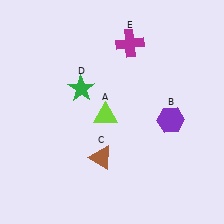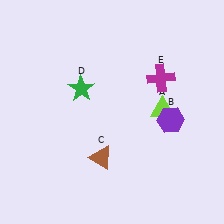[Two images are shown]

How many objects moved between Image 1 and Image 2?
2 objects moved between the two images.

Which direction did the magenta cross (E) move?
The magenta cross (E) moved down.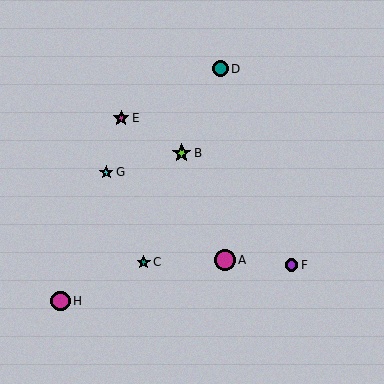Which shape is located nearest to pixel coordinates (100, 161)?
The cyan star (labeled G) at (106, 172) is nearest to that location.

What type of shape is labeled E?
Shape E is a magenta star.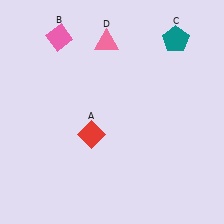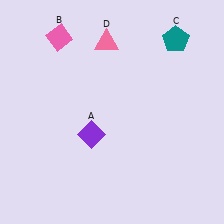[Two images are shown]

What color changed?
The diamond (A) changed from red in Image 1 to purple in Image 2.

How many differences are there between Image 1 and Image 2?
There is 1 difference between the two images.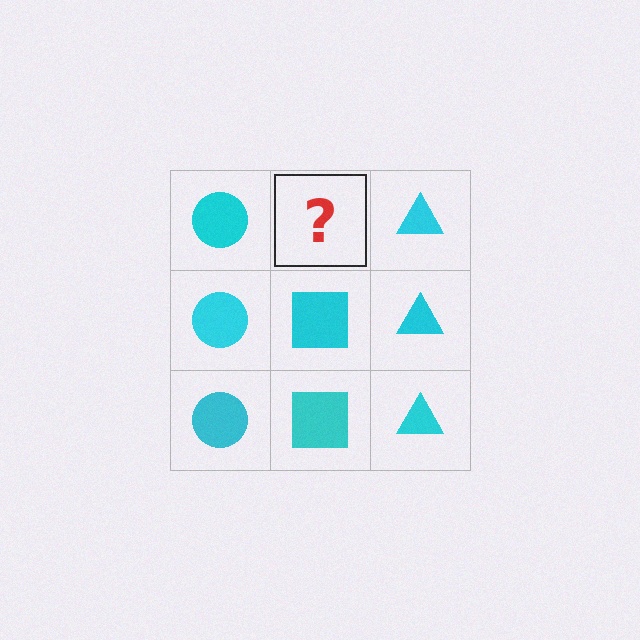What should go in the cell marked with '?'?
The missing cell should contain a cyan square.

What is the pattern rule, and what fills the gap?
The rule is that each column has a consistent shape. The gap should be filled with a cyan square.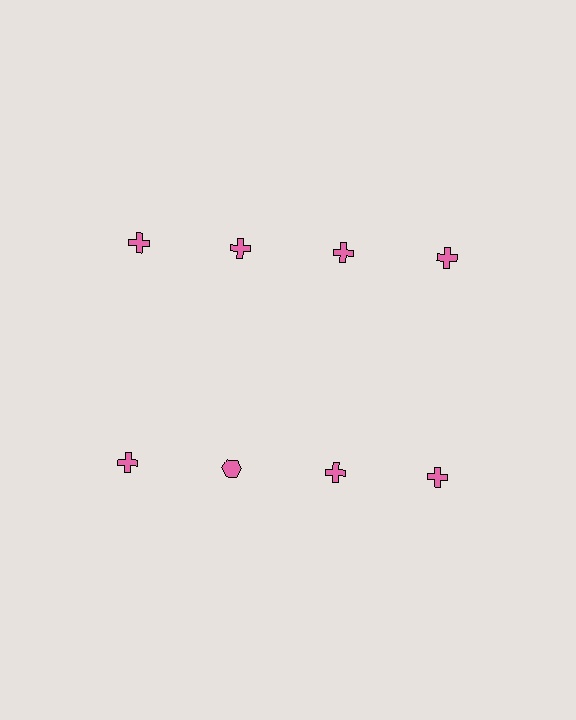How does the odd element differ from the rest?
It has a different shape: hexagon instead of cross.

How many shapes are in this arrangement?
There are 8 shapes arranged in a grid pattern.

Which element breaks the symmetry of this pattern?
The pink hexagon in the second row, second from left column breaks the symmetry. All other shapes are pink crosses.